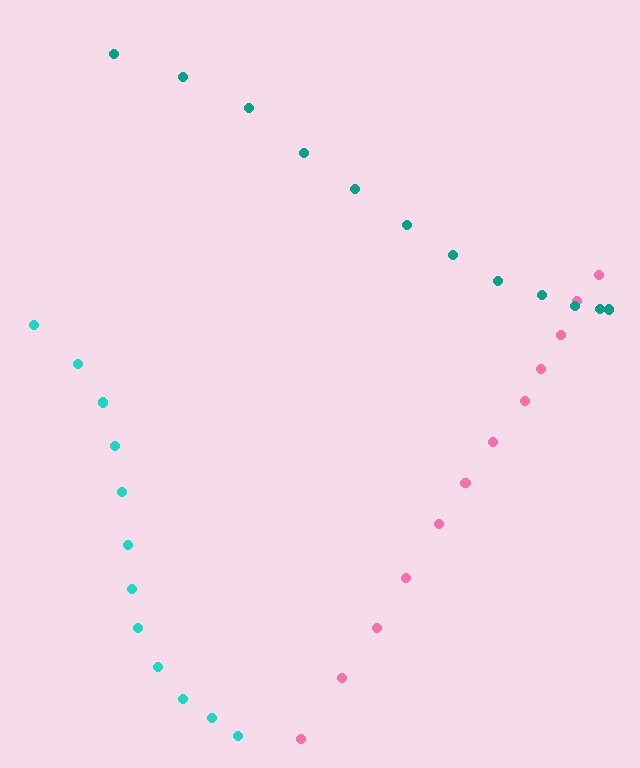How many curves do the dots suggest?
There are 3 distinct paths.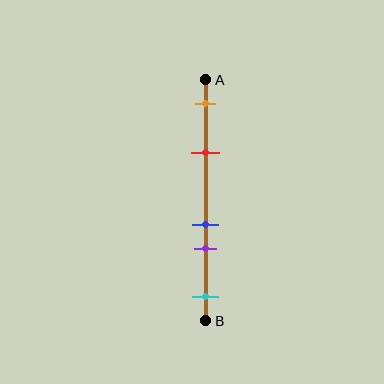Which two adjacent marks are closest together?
The blue and purple marks are the closest adjacent pair.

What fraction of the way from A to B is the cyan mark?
The cyan mark is approximately 90% (0.9) of the way from A to B.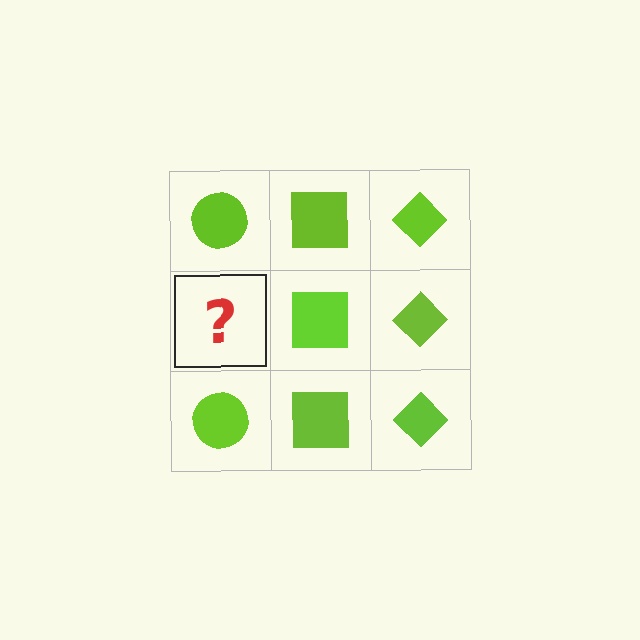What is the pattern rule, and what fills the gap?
The rule is that each column has a consistent shape. The gap should be filled with a lime circle.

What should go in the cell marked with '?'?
The missing cell should contain a lime circle.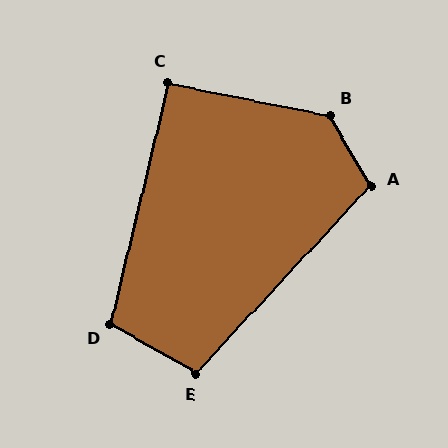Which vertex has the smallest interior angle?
C, at approximately 92 degrees.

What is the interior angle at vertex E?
Approximately 103 degrees (obtuse).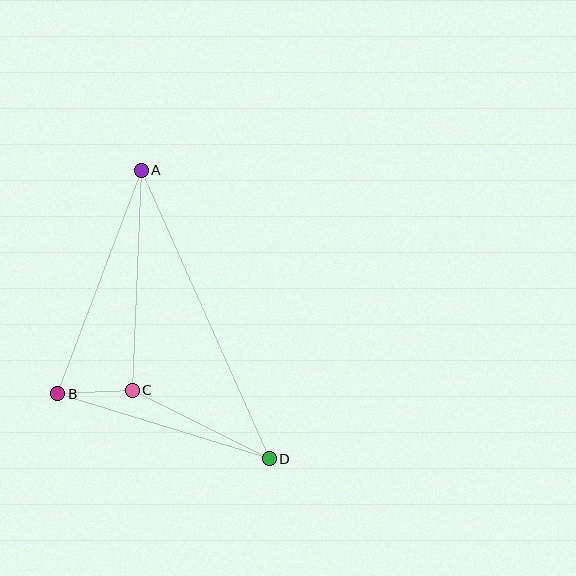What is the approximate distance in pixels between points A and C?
The distance between A and C is approximately 220 pixels.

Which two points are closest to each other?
Points B and C are closest to each other.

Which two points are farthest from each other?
Points A and D are farthest from each other.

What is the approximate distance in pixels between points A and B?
The distance between A and B is approximately 239 pixels.